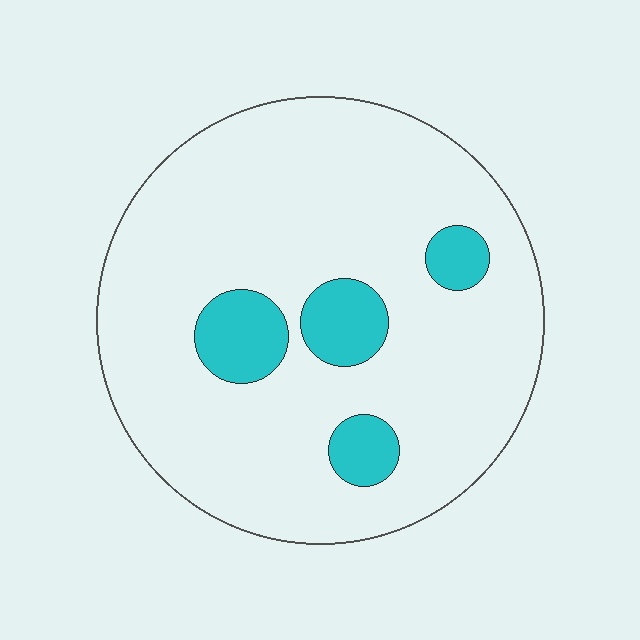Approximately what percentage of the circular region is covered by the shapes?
Approximately 15%.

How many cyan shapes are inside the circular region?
4.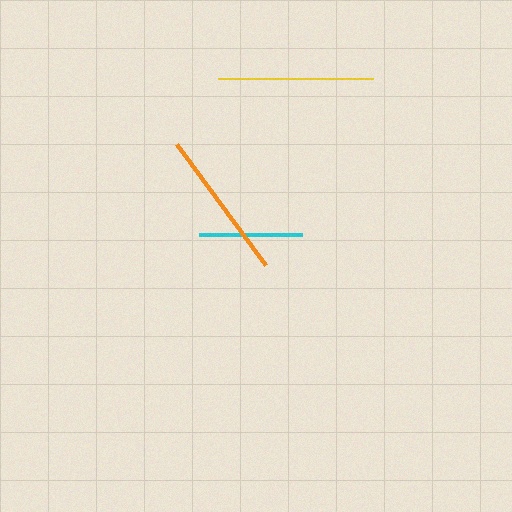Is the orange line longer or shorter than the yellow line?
The yellow line is longer than the orange line.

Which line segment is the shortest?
The cyan line is the shortest at approximately 102 pixels.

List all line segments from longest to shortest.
From longest to shortest: yellow, orange, cyan.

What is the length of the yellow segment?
The yellow segment is approximately 156 pixels long.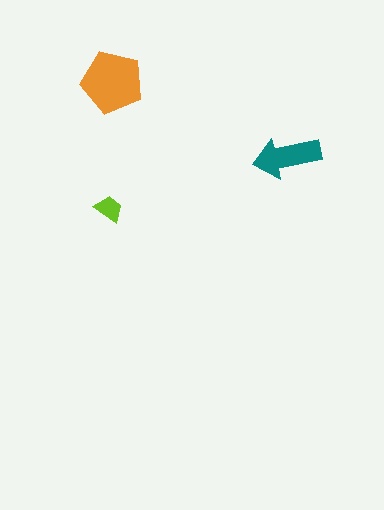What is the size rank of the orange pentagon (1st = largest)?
1st.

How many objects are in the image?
There are 3 objects in the image.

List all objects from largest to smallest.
The orange pentagon, the teal arrow, the lime trapezoid.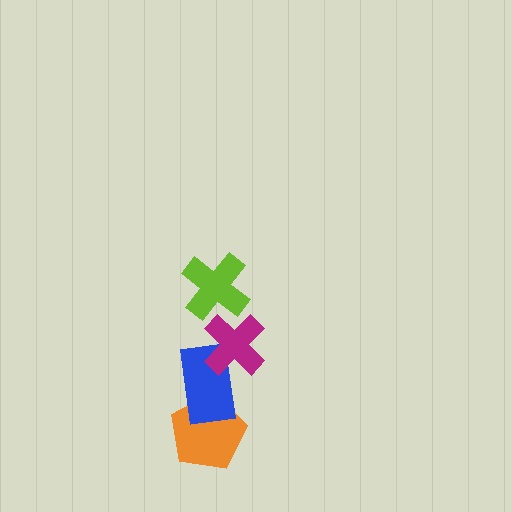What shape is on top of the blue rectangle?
The magenta cross is on top of the blue rectangle.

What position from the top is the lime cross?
The lime cross is 1st from the top.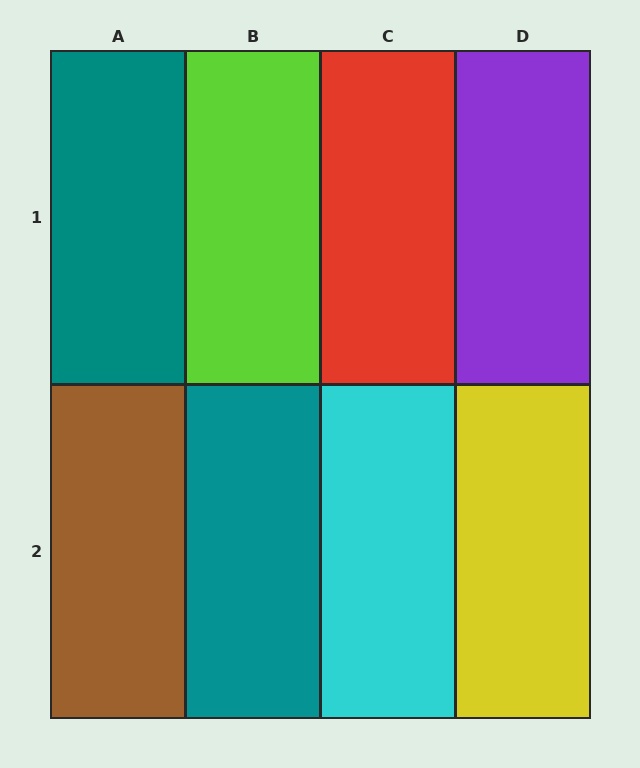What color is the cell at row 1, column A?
Teal.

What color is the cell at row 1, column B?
Lime.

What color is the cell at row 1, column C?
Red.